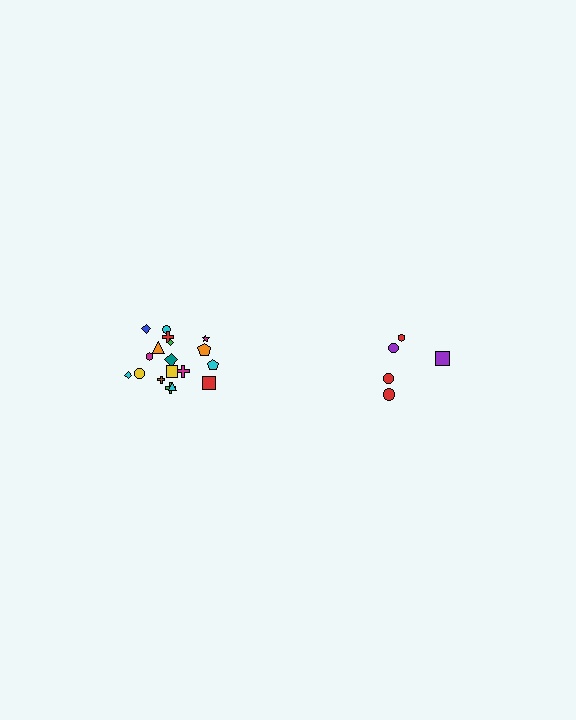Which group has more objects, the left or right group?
The left group.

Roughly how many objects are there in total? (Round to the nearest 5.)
Roughly 25 objects in total.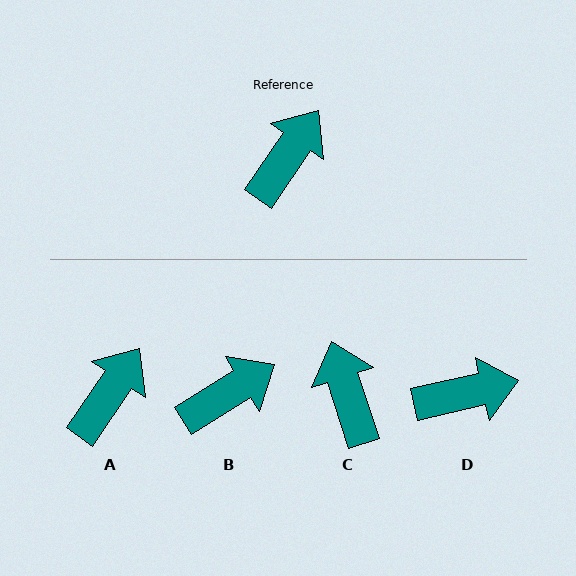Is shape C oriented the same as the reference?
No, it is off by about 52 degrees.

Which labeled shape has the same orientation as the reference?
A.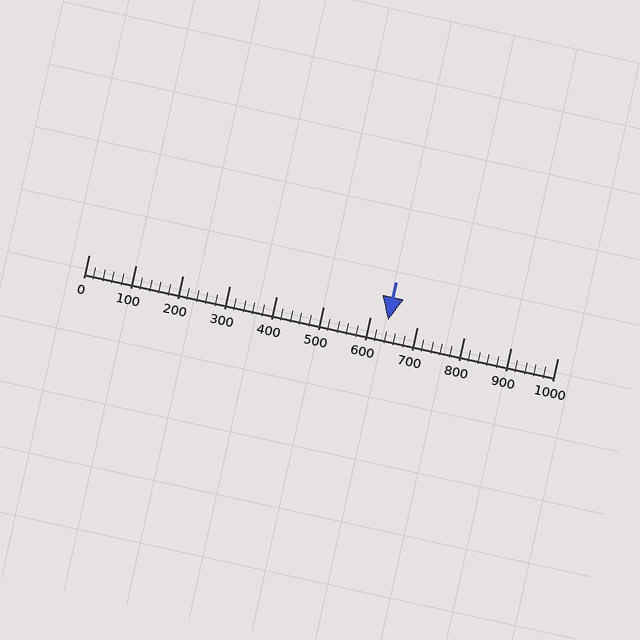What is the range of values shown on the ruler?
The ruler shows values from 0 to 1000.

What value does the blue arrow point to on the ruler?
The blue arrow points to approximately 638.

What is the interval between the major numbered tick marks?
The major tick marks are spaced 100 units apart.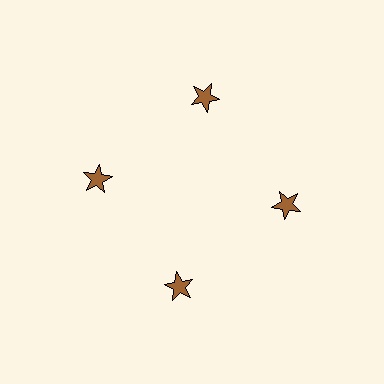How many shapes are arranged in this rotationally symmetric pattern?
There are 4 shapes, arranged in 4 groups of 1.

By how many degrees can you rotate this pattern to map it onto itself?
The pattern maps onto itself every 90 degrees of rotation.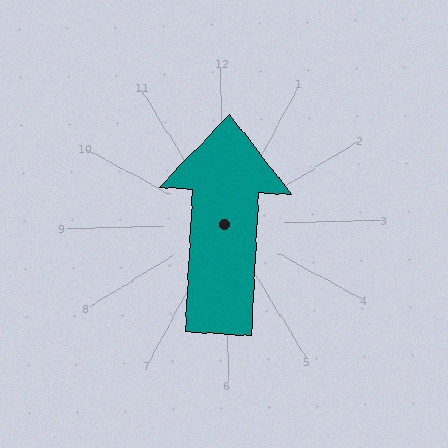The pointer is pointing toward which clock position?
Roughly 12 o'clock.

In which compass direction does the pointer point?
North.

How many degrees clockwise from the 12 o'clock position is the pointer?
Approximately 5 degrees.